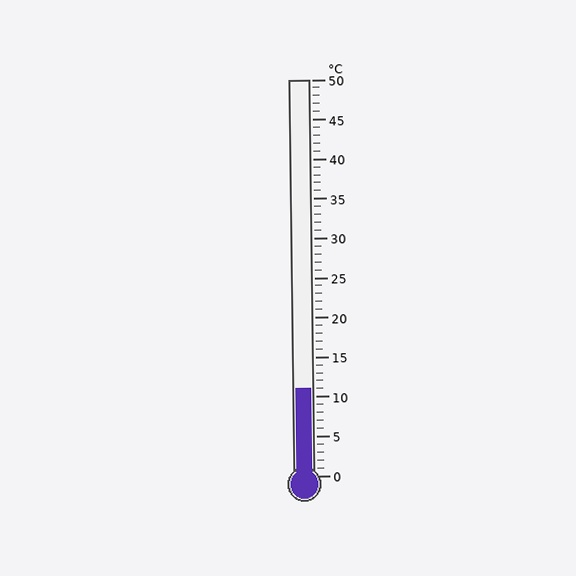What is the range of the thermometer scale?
The thermometer scale ranges from 0°C to 50°C.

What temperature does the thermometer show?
The thermometer shows approximately 11°C.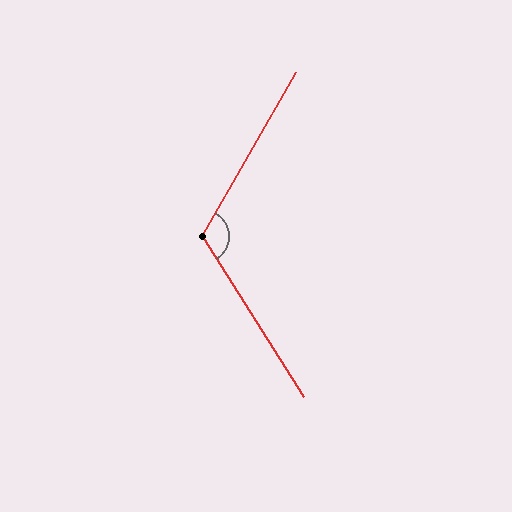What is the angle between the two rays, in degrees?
Approximately 118 degrees.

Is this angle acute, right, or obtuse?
It is obtuse.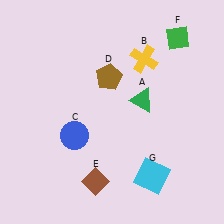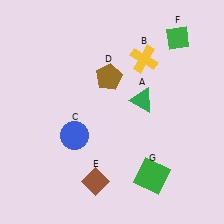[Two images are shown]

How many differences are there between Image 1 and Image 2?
There is 1 difference between the two images.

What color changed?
The square (G) changed from cyan in Image 1 to green in Image 2.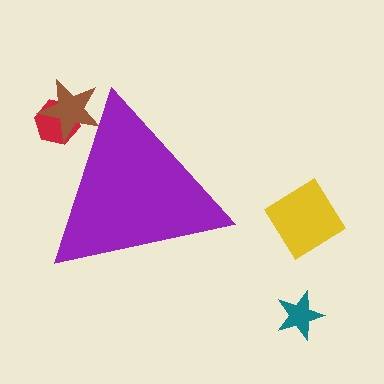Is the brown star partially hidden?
Yes, the brown star is partially hidden behind the purple triangle.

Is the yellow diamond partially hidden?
No, the yellow diamond is fully visible.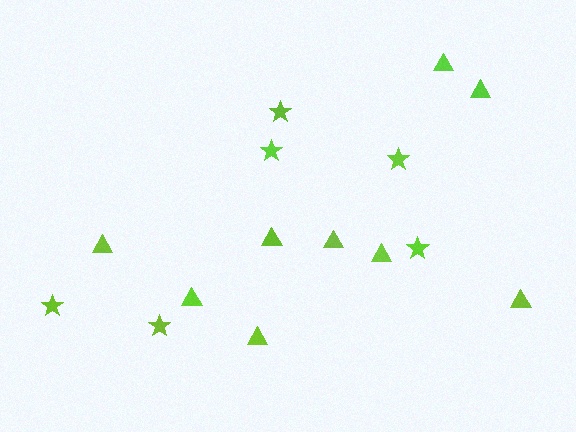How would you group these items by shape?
There are 2 groups: one group of triangles (9) and one group of stars (6).